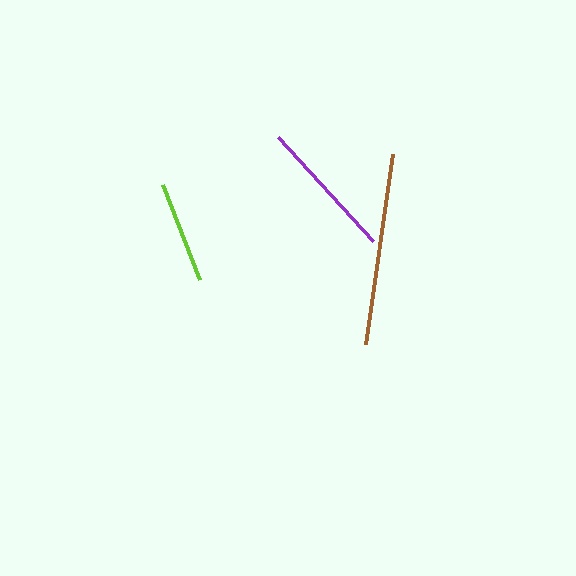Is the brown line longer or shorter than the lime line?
The brown line is longer than the lime line.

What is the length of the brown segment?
The brown segment is approximately 192 pixels long.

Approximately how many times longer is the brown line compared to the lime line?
The brown line is approximately 1.9 times the length of the lime line.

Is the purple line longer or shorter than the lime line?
The purple line is longer than the lime line.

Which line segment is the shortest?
The lime line is the shortest at approximately 102 pixels.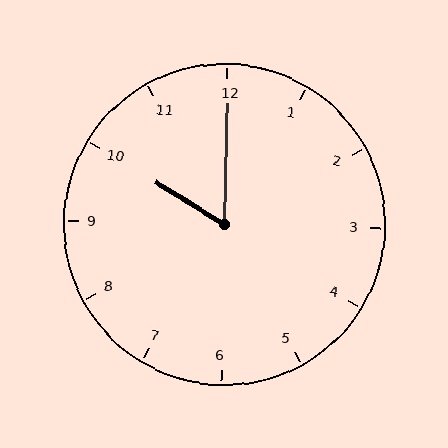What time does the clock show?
10:00.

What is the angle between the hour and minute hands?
Approximately 60 degrees.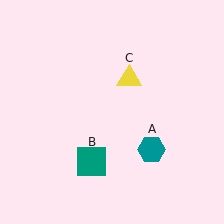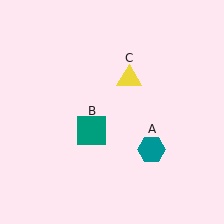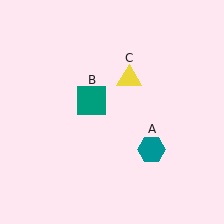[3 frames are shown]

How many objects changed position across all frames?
1 object changed position: teal square (object B).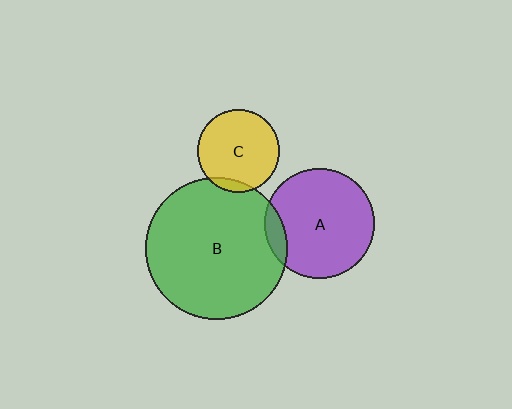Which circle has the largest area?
Circle B (green).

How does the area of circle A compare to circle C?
Approximately 1.8 times.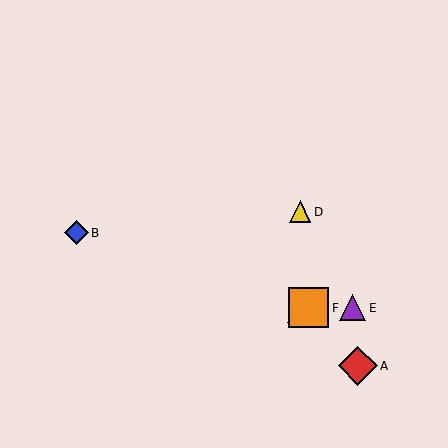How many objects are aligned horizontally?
3 objects (C, E, F) are aligned horizontally.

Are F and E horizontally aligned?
Yes, both are at y≈308.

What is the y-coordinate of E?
Object E is at y≈308.